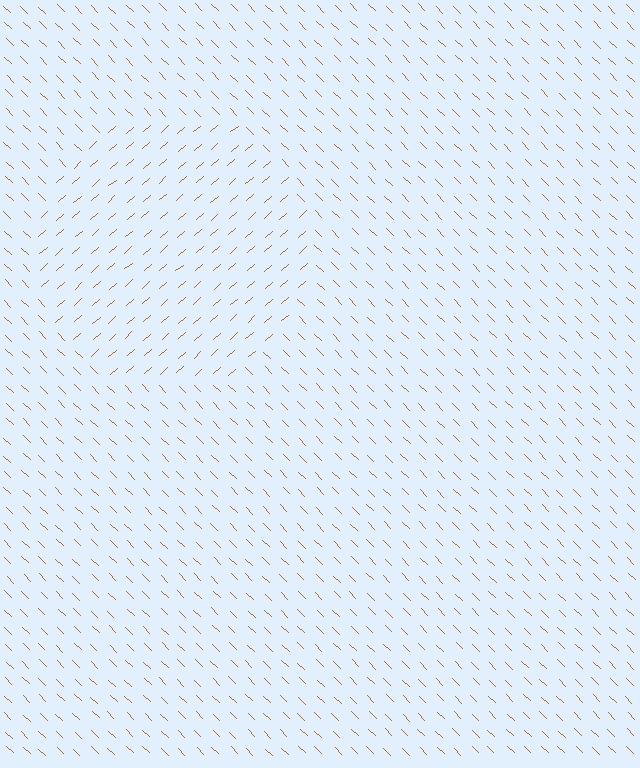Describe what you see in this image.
The image is filled with small brown line segments. A circle region in the image has lines oriented differently from the surrounding lines, creating a visible texture boundary.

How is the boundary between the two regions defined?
The boundary is defined purely by a change in line orientation (approximately 86 degrees difference). All lines are the same color and thickness.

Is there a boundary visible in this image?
Yes, there is a texture boundary formed by a change in line orientation.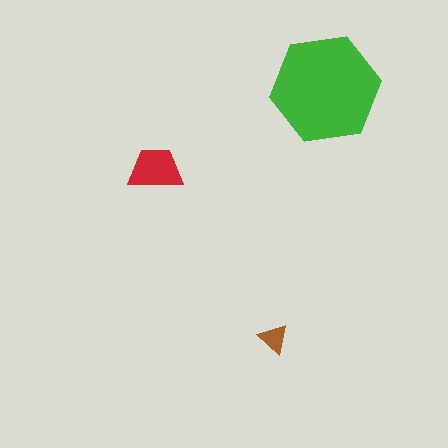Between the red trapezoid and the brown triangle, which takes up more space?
The red trapezoid.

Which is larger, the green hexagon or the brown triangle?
The green hexagon.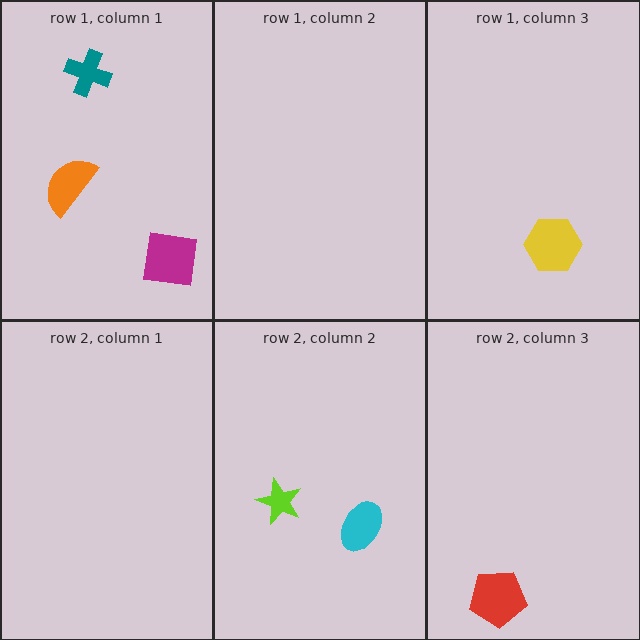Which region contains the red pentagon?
The row 2, column 3 region.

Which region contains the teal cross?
The row 1, column 1 region.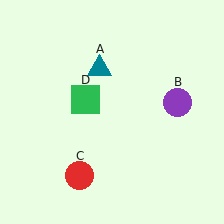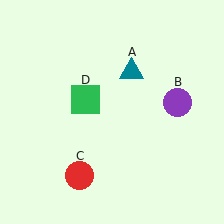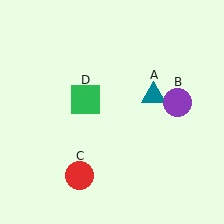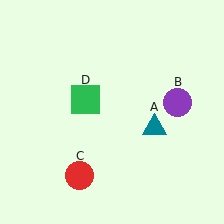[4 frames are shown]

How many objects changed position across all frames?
1 object changed position: teal triangle (object A).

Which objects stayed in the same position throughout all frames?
Purple circle (object B) and red circle (object C) and green square (object D) remained stationary.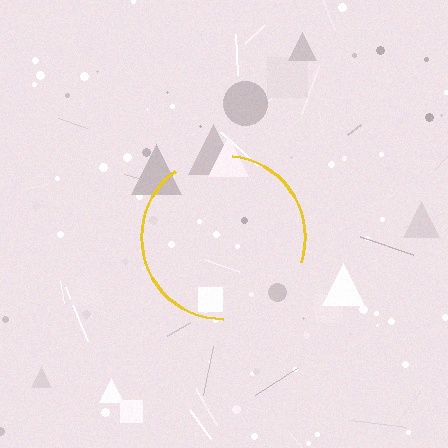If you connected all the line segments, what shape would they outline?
They would outline a circle.